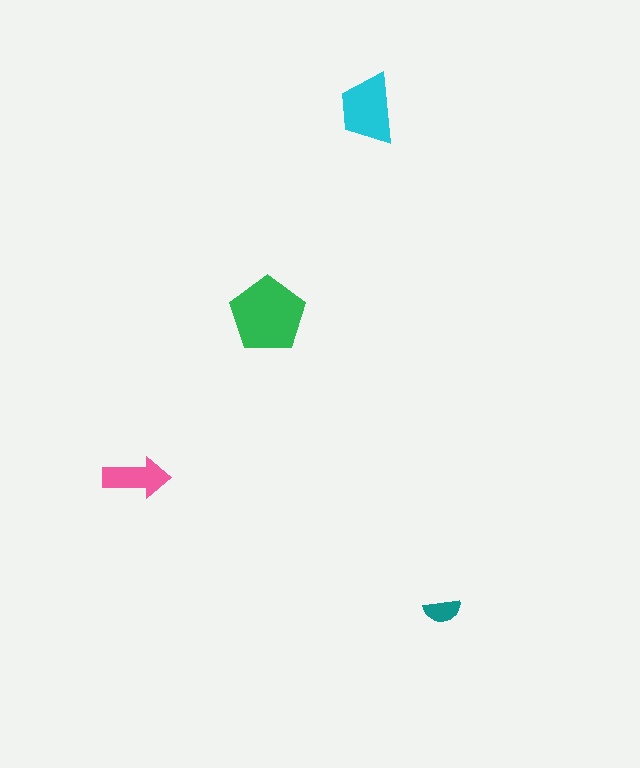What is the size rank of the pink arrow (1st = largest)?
3rd.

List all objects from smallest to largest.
The teal semicircle, the pink arrow, the cyan trapezoid, the green pentagon.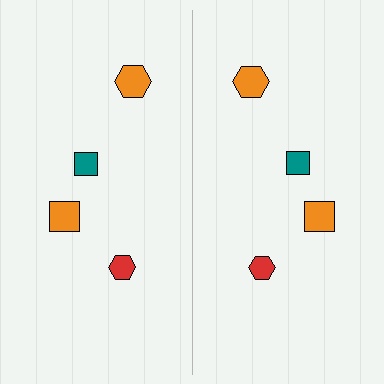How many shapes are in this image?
There are 8 shapes in this image.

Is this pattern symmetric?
Yes, this pattern has bilateral (reflection) symmetry.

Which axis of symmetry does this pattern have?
The pattern has a vertical axis of symmetry running through the center of the image.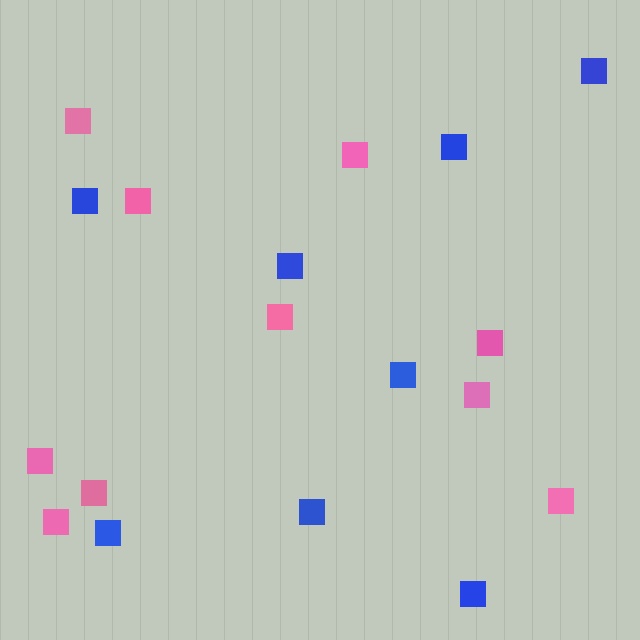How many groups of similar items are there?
There are 2 groups: one group of blue squares (8) and one group of pink squares (10).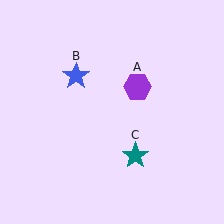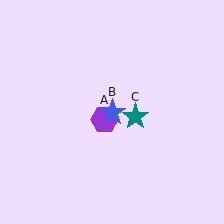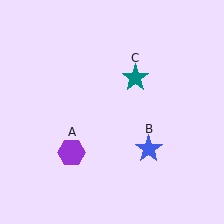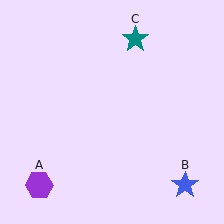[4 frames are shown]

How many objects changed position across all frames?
3 objects changed position: purple hexagon (object A), blue star (object B), teal star (object C).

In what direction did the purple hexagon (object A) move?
The purple hexagon (object A) moved down and to the left.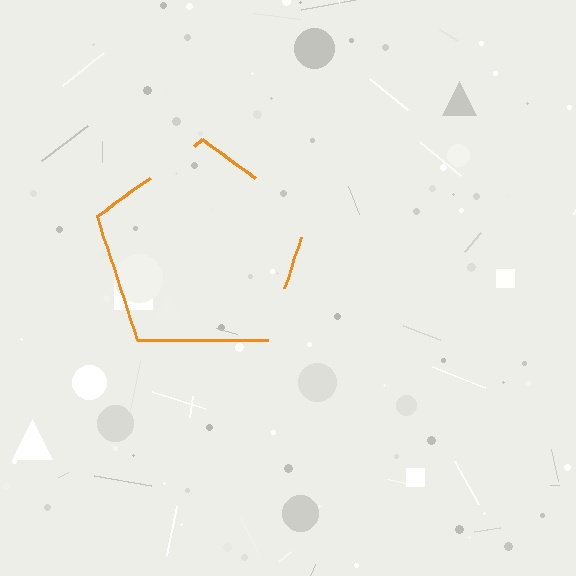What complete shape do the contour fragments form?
The contour fragments form a pentagon.